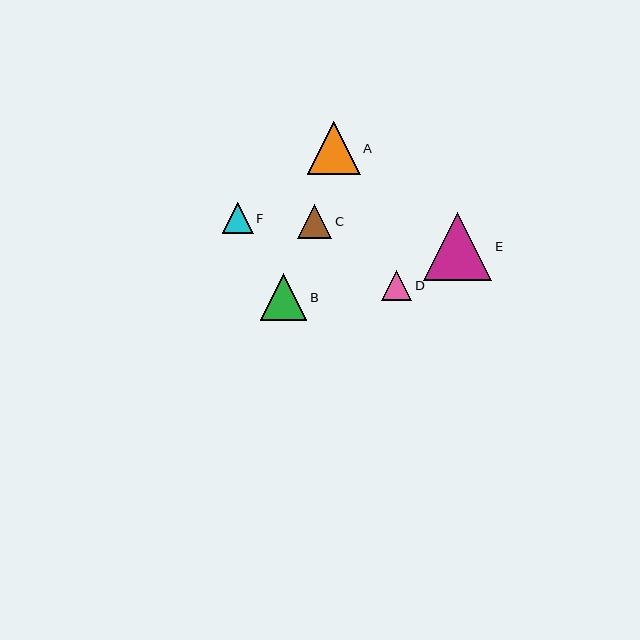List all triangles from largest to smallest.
From largest to smallest: E, A, B, C, F, D.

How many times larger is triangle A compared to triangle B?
Triangle A is approximately 1.1 times the size of triangle B.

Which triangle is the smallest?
Triangle D is the smallest with a size of approximately 30 pixels.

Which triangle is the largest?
Triangle E is the largest with a size of approximately 69 pixels.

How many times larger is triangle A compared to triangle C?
Triangle A is approximately 1.6 times the size of triangle C.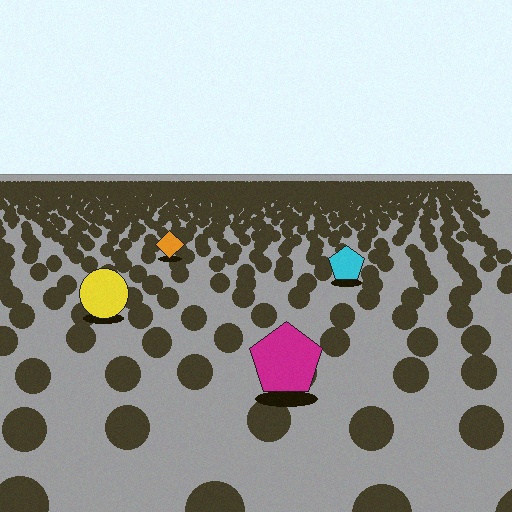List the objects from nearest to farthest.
From nearest to farthest: the magenta pentagon, the yellow circle, the cyan pentagon, the orange diamond.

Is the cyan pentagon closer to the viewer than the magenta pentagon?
No. The magenta pentagon is closer — you can tell from the texture gradient: the ground texture is coarser near it.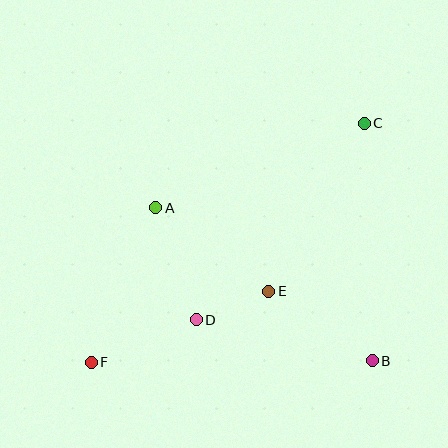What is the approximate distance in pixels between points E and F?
The distance between E and F is approximately 191 pixels.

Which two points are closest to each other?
Points D and E are closest to each other.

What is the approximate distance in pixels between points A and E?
The distance between A and E is approximately 141 pixels.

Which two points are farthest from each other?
Points C and F are farthest from each other.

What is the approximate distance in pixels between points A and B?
The distance between A and B is approximately 265 pixels.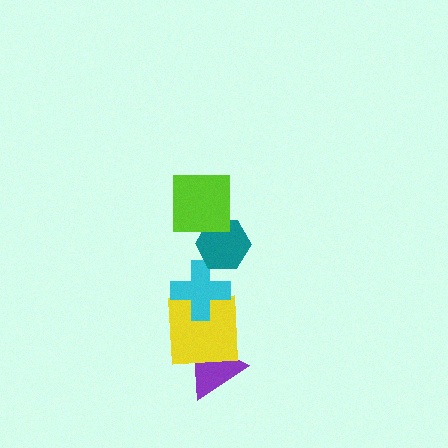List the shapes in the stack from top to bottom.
From top to bottom: the lime square, the teal hexagon, the cyan cross, the yellow square, the purple triangle.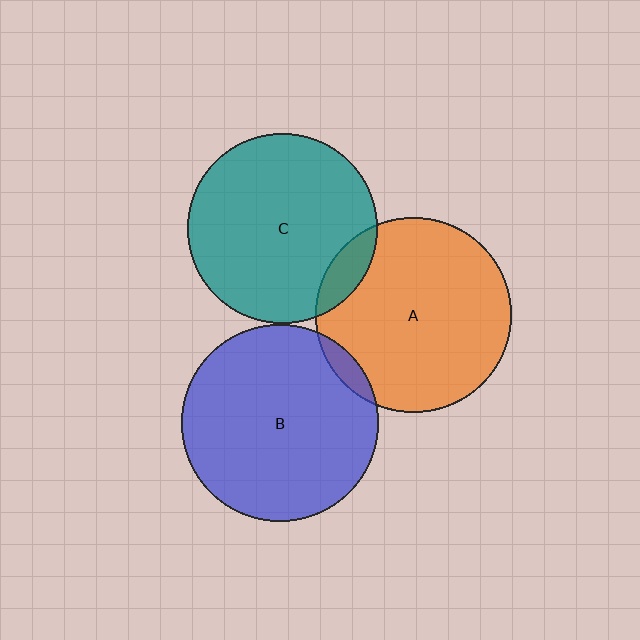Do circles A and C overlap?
Yes.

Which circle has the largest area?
Circle B (blue).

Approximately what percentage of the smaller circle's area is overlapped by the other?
Approximately 10%.